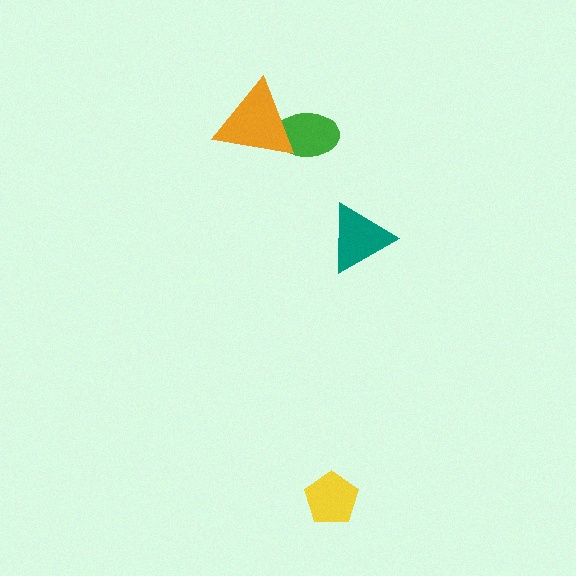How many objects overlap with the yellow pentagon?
0 objects overlap with the yellow pentagon.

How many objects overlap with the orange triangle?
1 object overlaps with the orange triangle.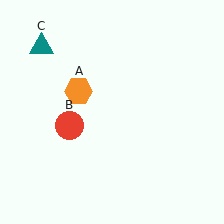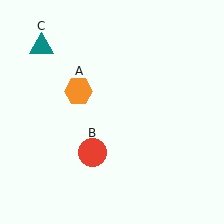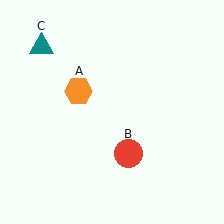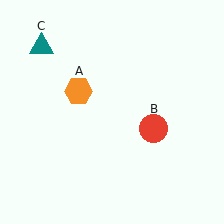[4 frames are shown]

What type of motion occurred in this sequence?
The red circle (object B) rotated counterclockwise around the center of the scene.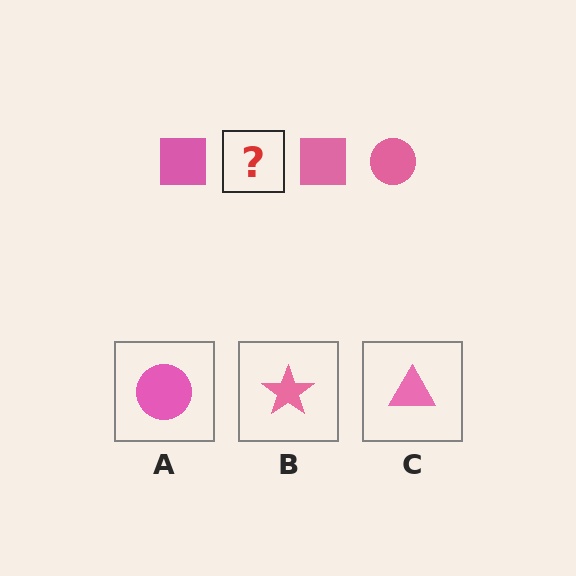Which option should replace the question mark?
Option A.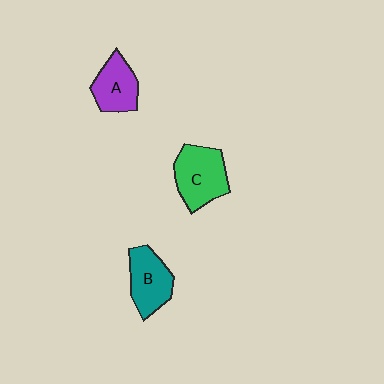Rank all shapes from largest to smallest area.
From largest to smallest: C (green), B (teal), A (purple).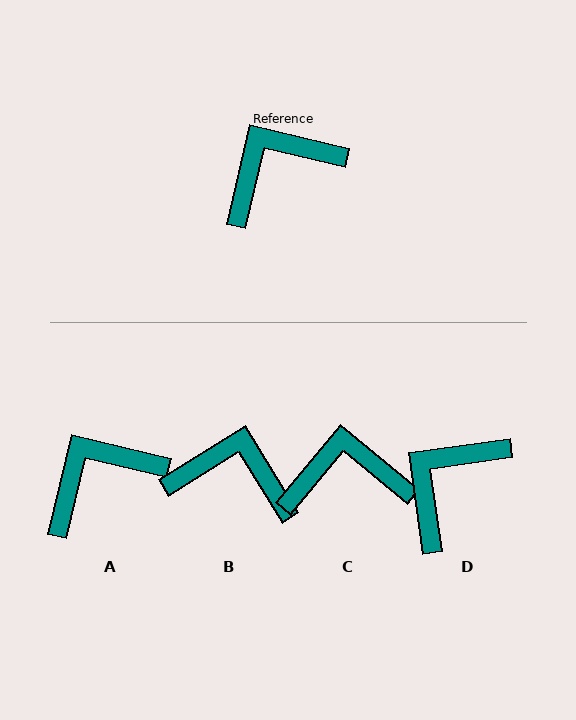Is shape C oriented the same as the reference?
No, it is off by about 27 degrees.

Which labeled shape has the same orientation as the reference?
A.